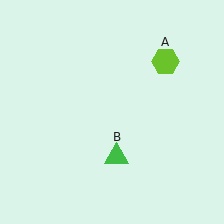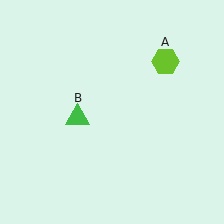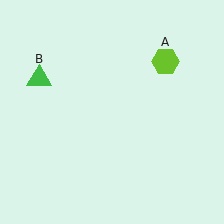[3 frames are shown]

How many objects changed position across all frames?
1 object changed position: green triangle (object B).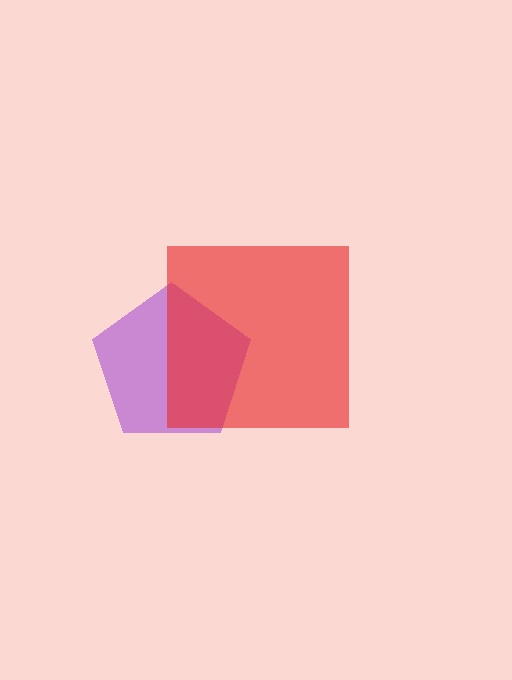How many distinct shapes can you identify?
There are 2 distinct shapes: a purple pentagon, a red square.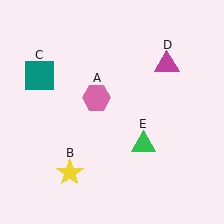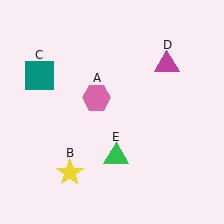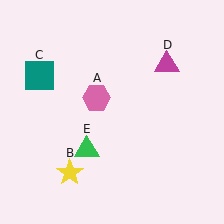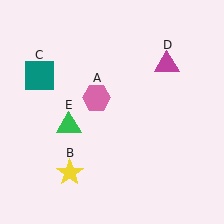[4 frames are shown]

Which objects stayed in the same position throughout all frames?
Pink hexagon (object A) and yellow star (object B) and teal square (object C) and magenta triangle (object D) remained stationary.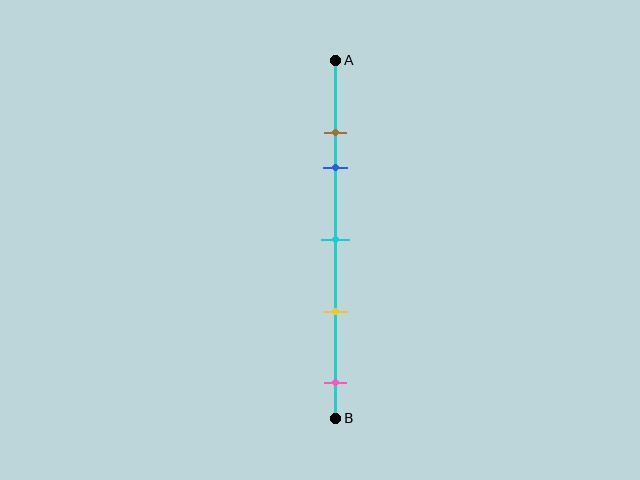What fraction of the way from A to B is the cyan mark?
The cyan mark is approximately 50% (0.5) of the way from A to B.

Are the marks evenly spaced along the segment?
No, the marks are not evenly spaced.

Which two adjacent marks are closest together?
The brown and blue marks are the closest adjacent pair.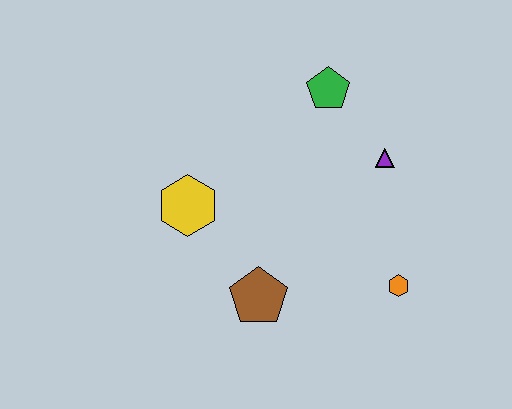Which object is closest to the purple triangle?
The green pentagon is closest to the purple triangle.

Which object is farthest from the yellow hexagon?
The orange hexagon is farthest from the yellow hexagon.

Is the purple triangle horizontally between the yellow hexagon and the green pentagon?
No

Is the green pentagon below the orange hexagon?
No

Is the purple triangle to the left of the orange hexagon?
Yes